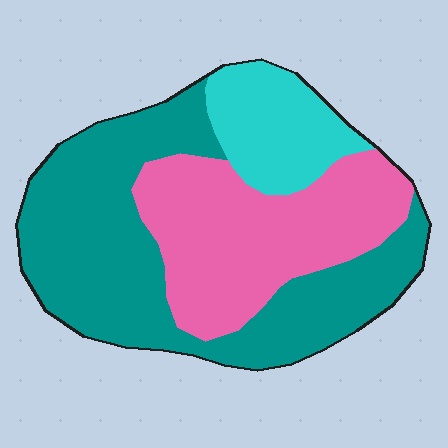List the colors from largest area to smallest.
From largest to smallest: teal, pink, cyan.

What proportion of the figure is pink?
Pink covers about 35% of the figure.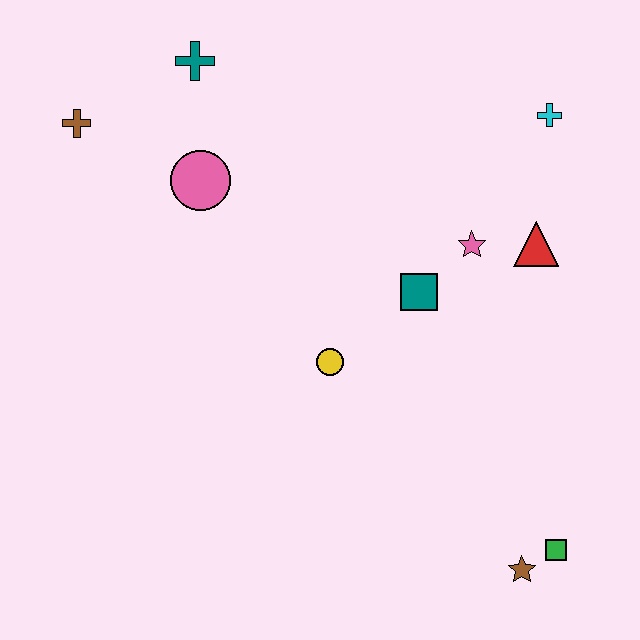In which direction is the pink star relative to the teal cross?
The pink star is to the right of the teal cross.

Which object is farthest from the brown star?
The brown cross is farthest from the brown star.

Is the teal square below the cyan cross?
Yes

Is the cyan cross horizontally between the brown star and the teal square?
No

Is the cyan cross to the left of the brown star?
No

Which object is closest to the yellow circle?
The teal square is closest to the yellow circle.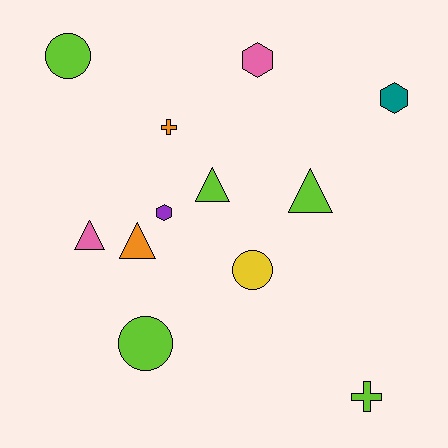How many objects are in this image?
There are 12 objects.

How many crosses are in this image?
There are 2 crosses.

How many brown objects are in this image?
There are no brown objects.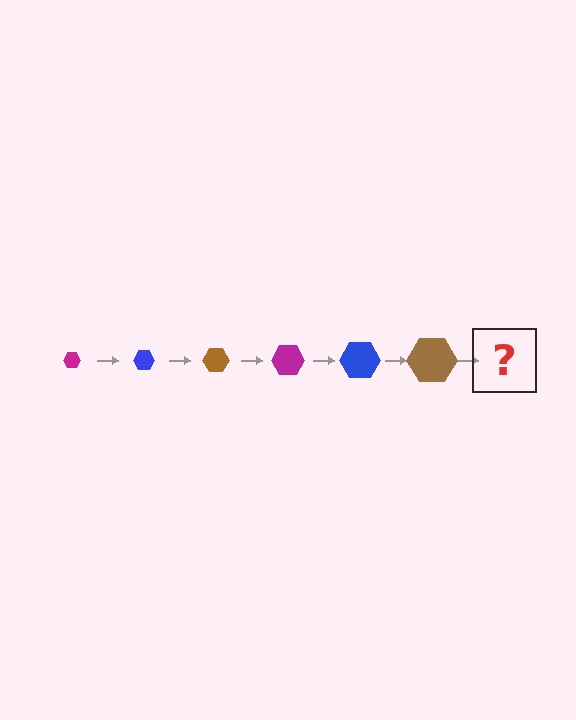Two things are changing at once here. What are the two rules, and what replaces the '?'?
The two rules are that the hexagon grows larger each step and the color cycles through magenta, blue, and brown. The '?' should be a magenta hexagon, larger than the previous one.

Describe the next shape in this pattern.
It should be a magenta hexagon, larger than the previous one.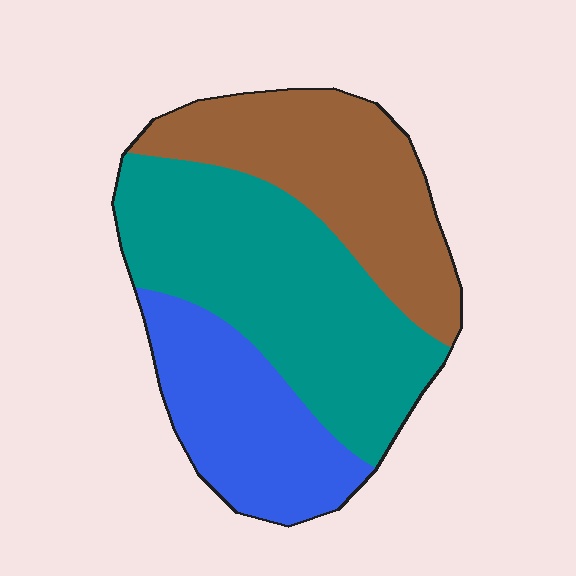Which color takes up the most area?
Teal, at roughly 45%.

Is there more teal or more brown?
Teal.